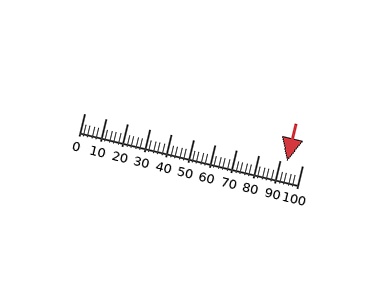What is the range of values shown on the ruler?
The ruler shows values from 0 to 100.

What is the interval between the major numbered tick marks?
The major tick marks are spaced 10 units apart.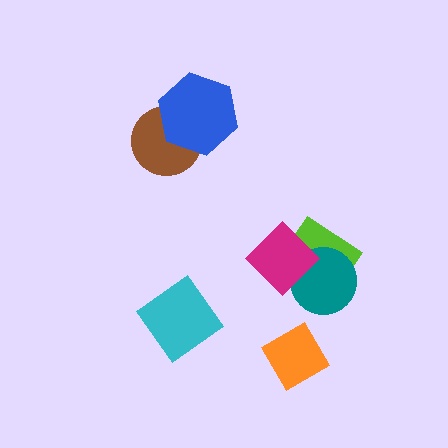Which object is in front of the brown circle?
The blue hexagon is in front of the brown circle.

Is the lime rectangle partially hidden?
Yes, it is partially covered by another shape.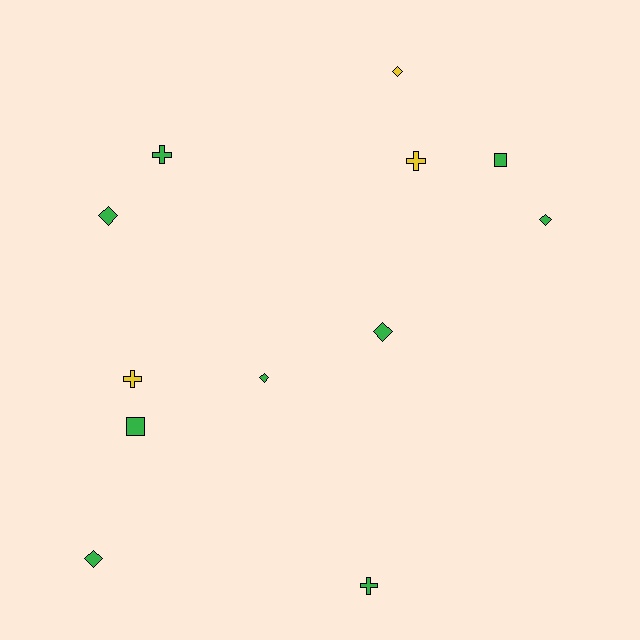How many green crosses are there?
There are 2 green crosses.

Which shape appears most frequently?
Diamond, with 6 objects.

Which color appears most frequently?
Green, with 9 objects.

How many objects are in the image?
There are 12 objects.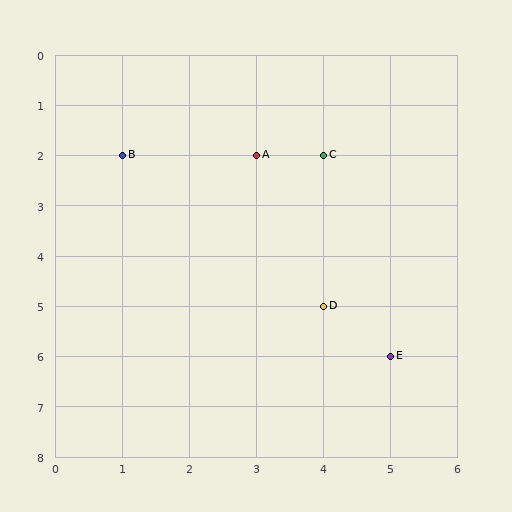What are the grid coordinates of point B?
Point B is at grid coordinates (1, 2).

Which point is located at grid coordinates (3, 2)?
Point A is at (3, 2).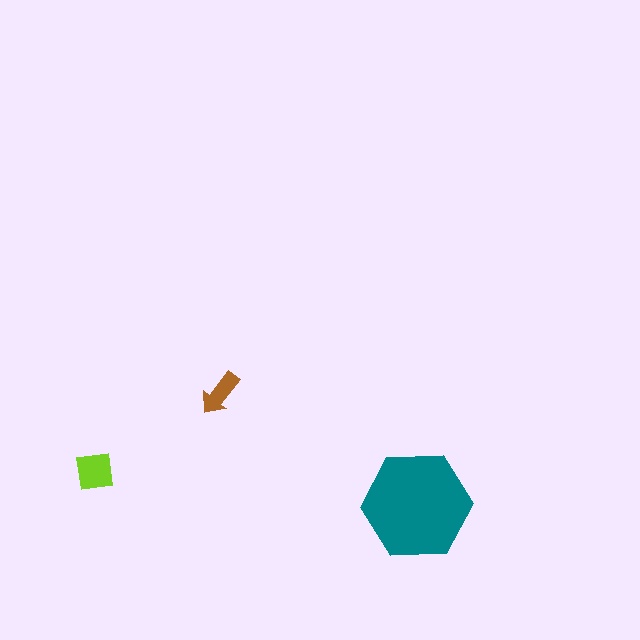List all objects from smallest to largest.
The brown arrow, the lime square, the teal hexagon.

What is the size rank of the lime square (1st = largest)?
2nd.